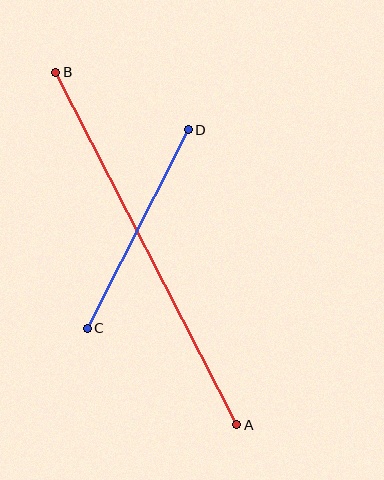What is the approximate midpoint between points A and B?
The midpoint is at approximately (146, 248) pixels.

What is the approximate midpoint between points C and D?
The midpoint is at approximately (138, 229) pixels.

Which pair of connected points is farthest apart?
Points A and B are farthest apart.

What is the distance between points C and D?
The distance is approximately 222 pixels.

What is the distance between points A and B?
The distance is approximately 397 pixels.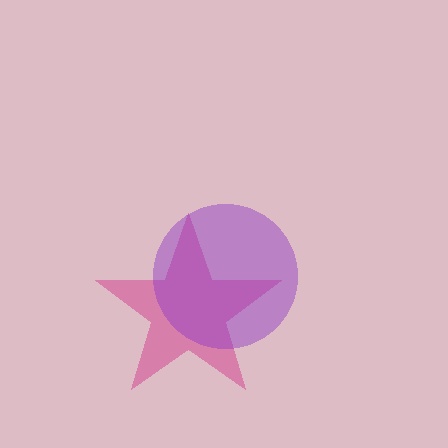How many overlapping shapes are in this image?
There are 2 overlapping shapes in the image.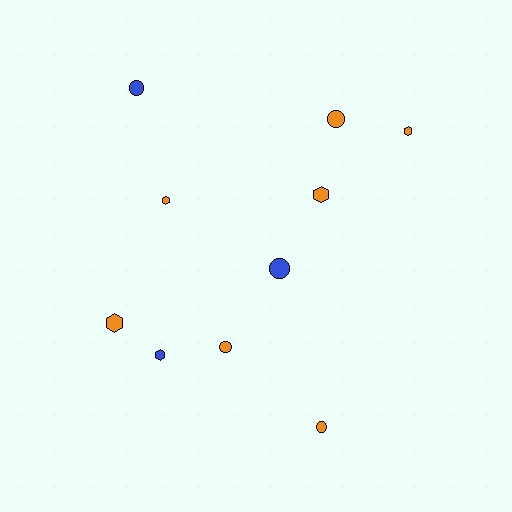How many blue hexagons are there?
There is 1 blue hexagon.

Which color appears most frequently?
Orange, with 7 objects.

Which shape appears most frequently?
Hexagon, with 5 objects.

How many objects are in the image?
There are 10 objects.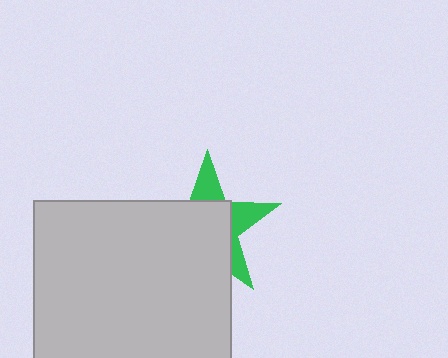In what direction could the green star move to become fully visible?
The green star could move toward the upper-right. That would shift it out from behind the light gray square entirely.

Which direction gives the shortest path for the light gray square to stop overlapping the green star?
Moving toward the lower-left gives the shortest separation.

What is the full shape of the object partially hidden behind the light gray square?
The partially hidden object is a green star.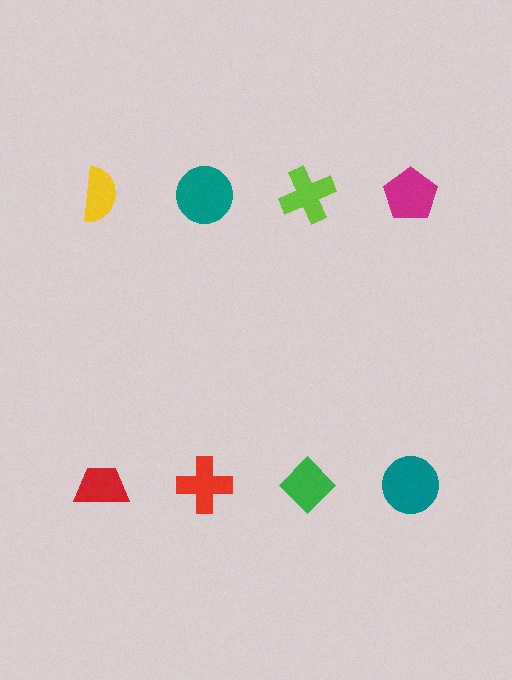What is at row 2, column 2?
A red cross.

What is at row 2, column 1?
A red trapezoid.